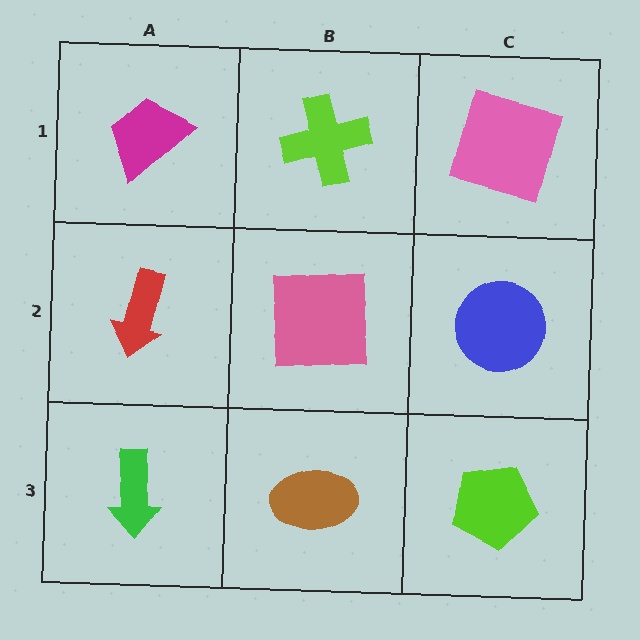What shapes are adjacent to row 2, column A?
A magenta trapezoid (row 1, column A), a green arrow (row 3, column A), a pink square (row 2, column B).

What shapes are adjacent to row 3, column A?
A red arrow (row 2, column A), a brown ellipse (row 3, column B).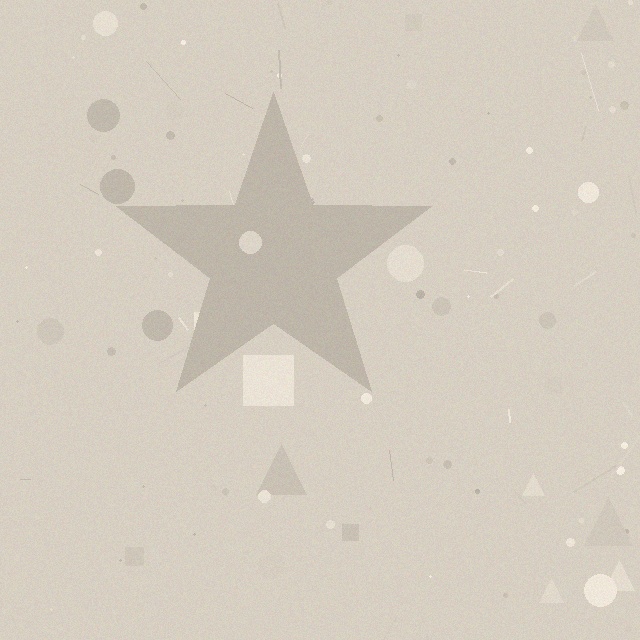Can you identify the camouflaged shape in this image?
The camouflaged shape is a star.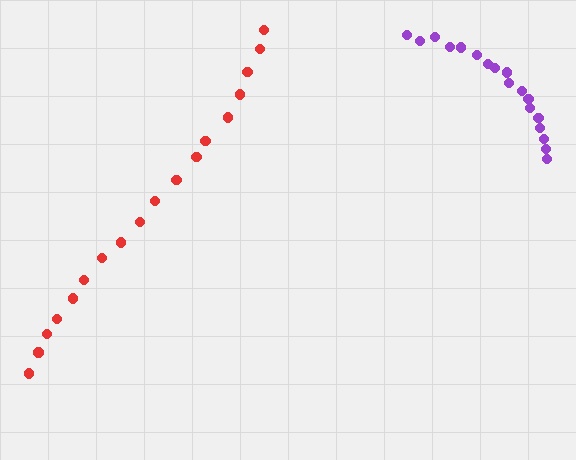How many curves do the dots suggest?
There are 2 distinct paths.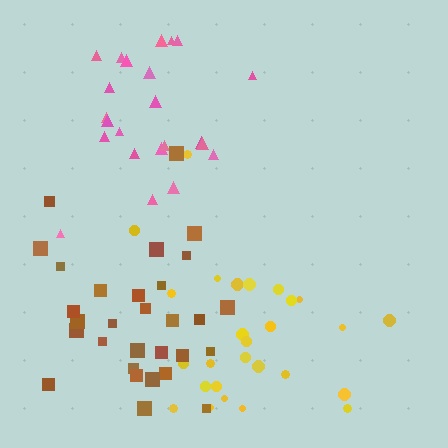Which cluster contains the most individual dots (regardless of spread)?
Brown (30).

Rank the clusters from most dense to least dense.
pink, yellow, brown.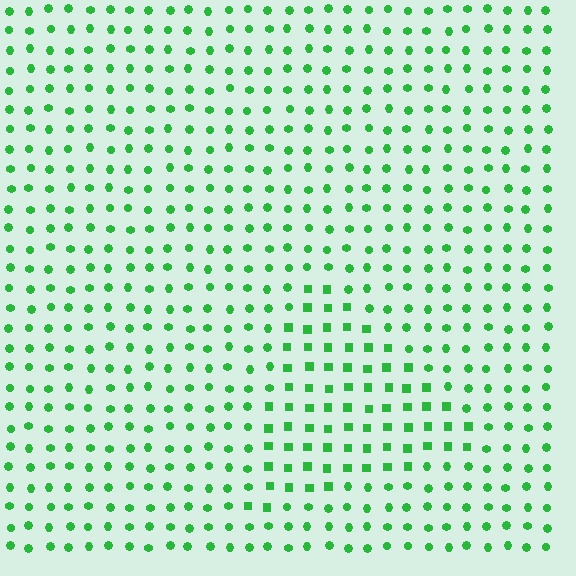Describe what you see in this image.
The image is filled with small green elements arranged in a uniform grid. A triangle-shaped region contains squares, while the surrounding area contains circles. The boundary is defined purely by the change in element shape.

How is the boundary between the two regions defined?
The boundary is defined by a change in element shape: squares inside vs. circles outside. All elements share the same color and spacing.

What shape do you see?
I see a triangle.